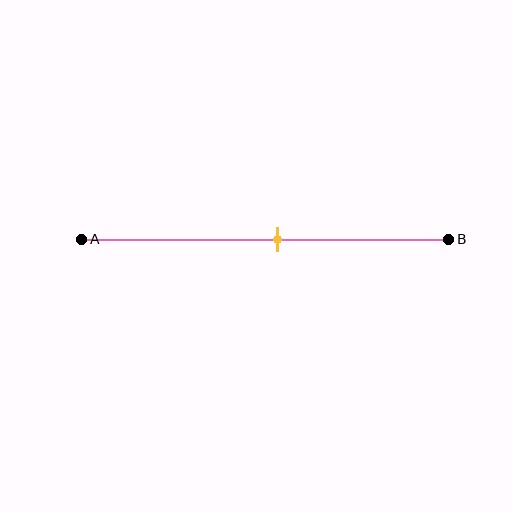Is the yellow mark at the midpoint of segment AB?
No, the mark is at about 55% from A, not at the 50% midpoint.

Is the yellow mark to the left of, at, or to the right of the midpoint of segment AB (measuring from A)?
The yellow mark is to the right of the midpoint of segment AB.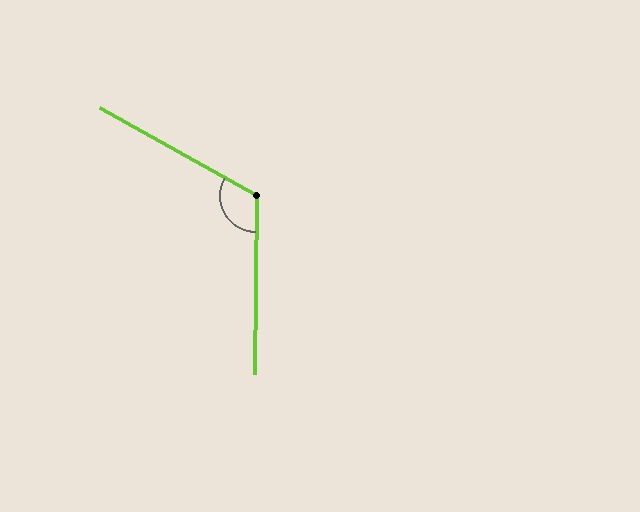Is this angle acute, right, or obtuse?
It is obtuse.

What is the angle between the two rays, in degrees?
Approximately 119 degrees.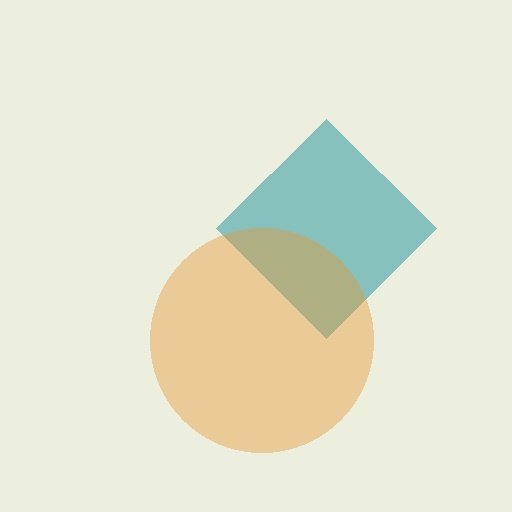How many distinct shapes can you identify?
There are 2 distinct shapes: a teal diamond, an orange circle.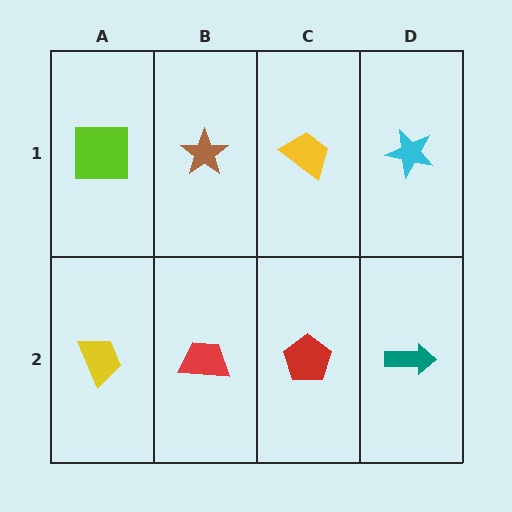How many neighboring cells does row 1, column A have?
2.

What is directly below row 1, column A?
A yellow trapezoid.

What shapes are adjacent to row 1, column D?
A teal arrow (row 2, column D), a yellow trapezoid (row 1, column C).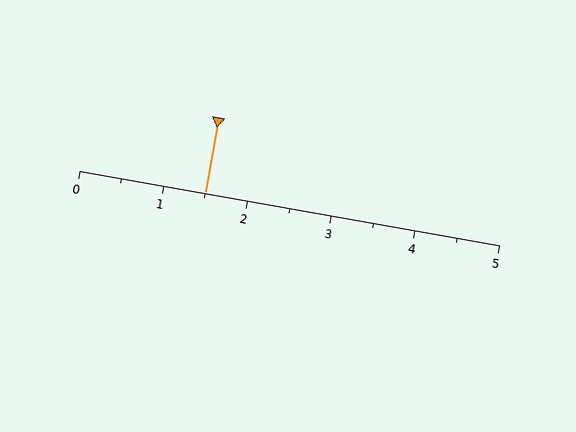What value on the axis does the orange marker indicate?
The marker indicates approximately 1.5.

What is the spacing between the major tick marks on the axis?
The major ticks are spaced 1 apart.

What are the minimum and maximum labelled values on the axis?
The axis runs from 0 to 5.